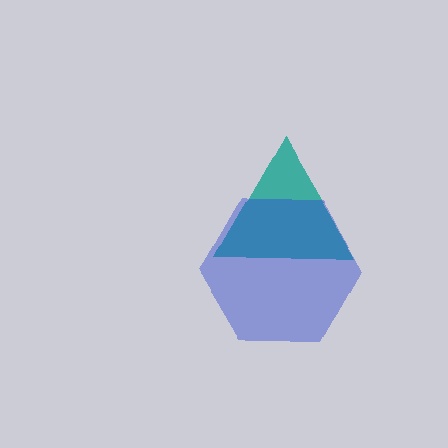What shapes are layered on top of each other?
The layered shapes are: a teal triangle, a blue hexagon.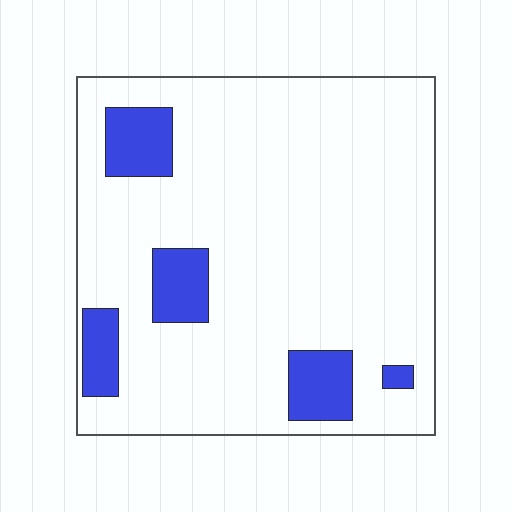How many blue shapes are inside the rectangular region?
5.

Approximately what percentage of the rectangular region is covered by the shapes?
Approximately 15%.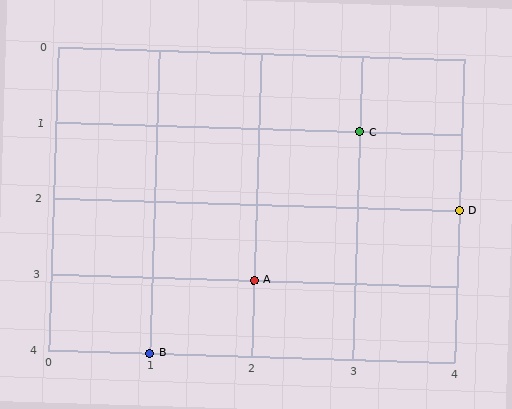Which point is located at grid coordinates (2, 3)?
Point A is at (2, 3).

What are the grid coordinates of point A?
Point A is at grid coordinates (2, 3).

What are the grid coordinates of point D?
Point D is at grid coordinates (4, 2).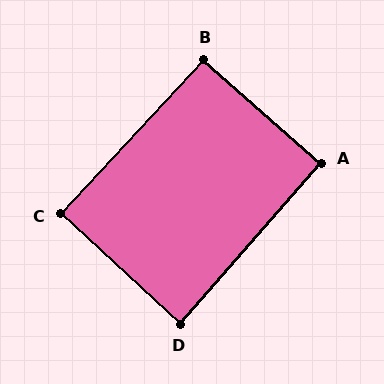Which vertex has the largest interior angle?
B, at approximately 92 degrees.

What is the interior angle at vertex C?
Approximately 90 degrees (approximately right).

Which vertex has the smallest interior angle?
D, at approximately 88 degrees.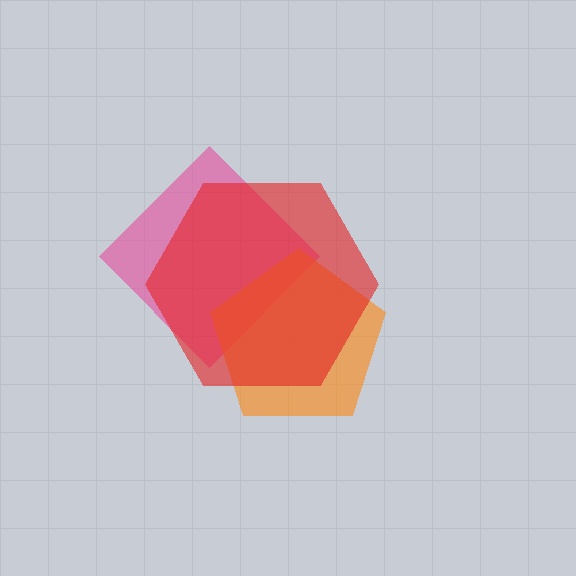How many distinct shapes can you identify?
There are 3 distinct shapes: a pink diamond, an orange pentagon, a red hexagon.